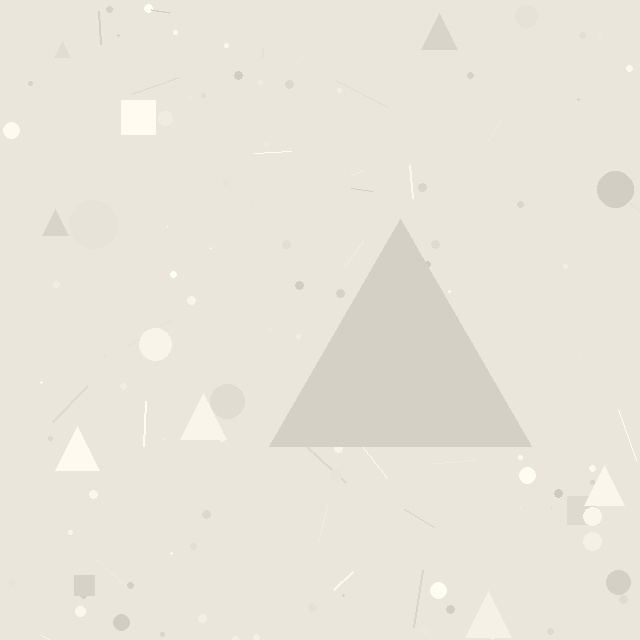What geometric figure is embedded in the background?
A triangle is embedded in the background.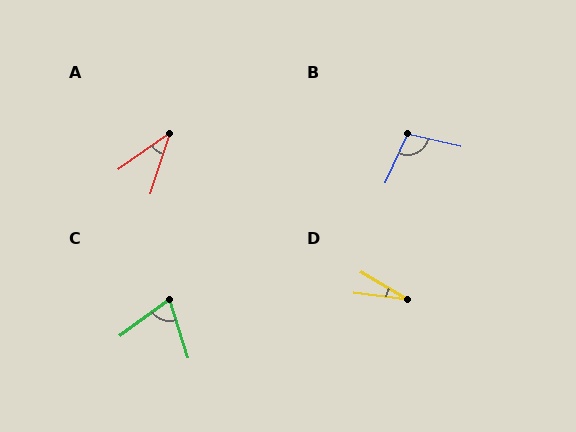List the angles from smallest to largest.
D (24°), A (37°), C (71°), B (100°).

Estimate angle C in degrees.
Approximately 71 degrees.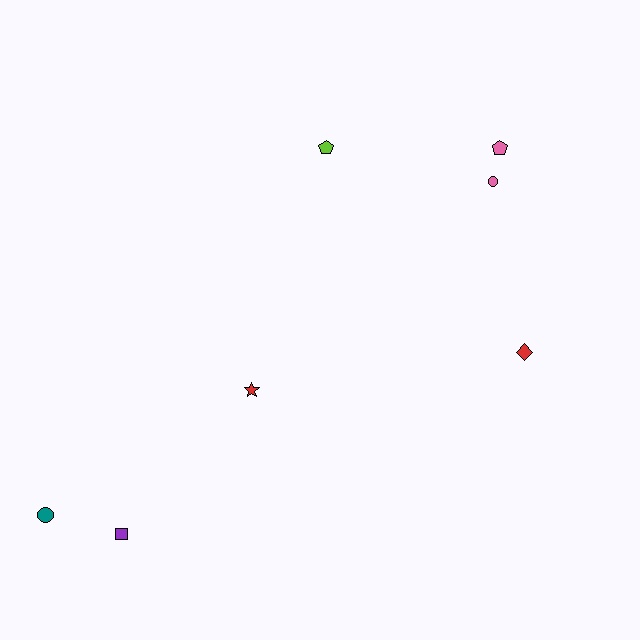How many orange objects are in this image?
There are no orange objects.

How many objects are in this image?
There are 7 objects.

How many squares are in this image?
There is 1 square.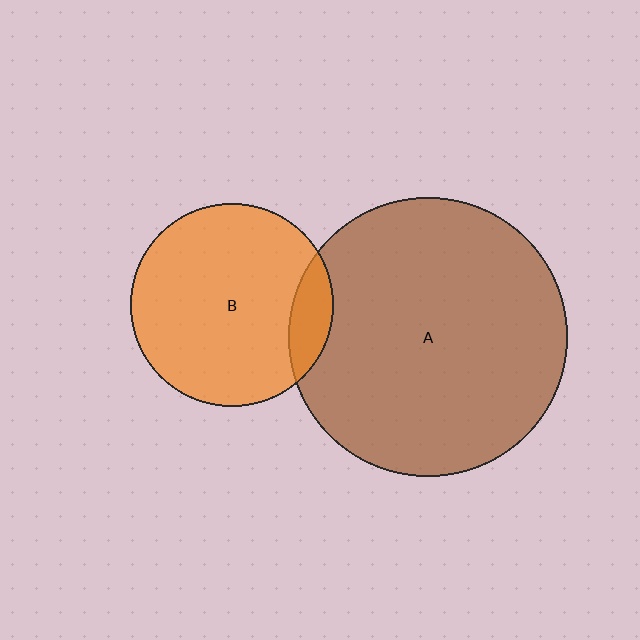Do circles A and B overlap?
Yes.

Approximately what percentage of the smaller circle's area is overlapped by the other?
Approximately 10%.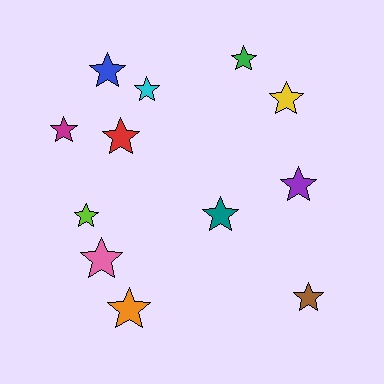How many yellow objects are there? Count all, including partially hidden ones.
There is 1 yellow object.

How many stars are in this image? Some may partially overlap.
There are 12 stars.